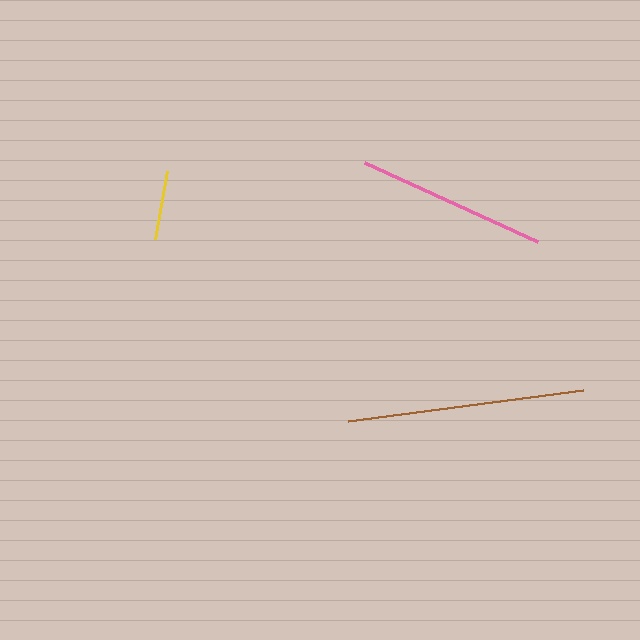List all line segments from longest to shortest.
From longest to shortest: brown, pink, yellow.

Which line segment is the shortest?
The yellow line is the shortest at approximately 69 pixels.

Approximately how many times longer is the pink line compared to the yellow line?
The pink line is approximately 2.7 times the length of the yellow line.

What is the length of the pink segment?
The pink segment is approximately 190 pixels long.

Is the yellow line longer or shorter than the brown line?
The brown line is longer than the yellow line.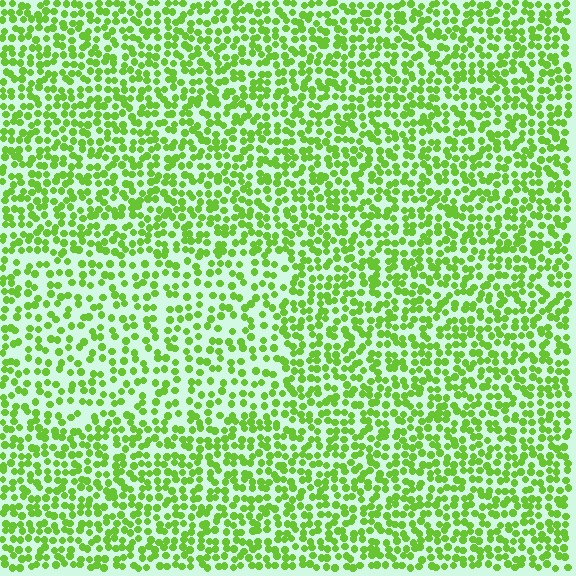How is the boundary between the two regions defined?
The boundary is defined by a change in element density (approximately 1.6x ratio). All elements are the same color, size, and shape.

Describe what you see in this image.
The image contains small lime elements arranged at two different densities. A rectangle-shaped region is visible where the elements are less densely packed than the surrounding area.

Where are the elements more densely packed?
The elements are more densely packed outside the rectangle boundary.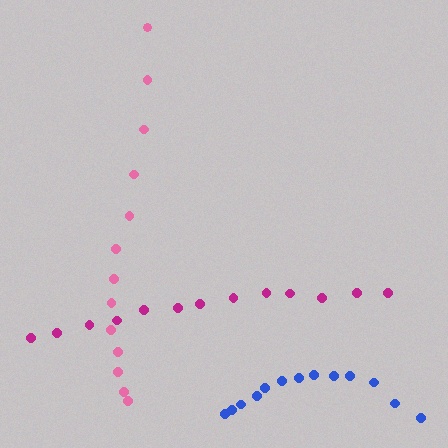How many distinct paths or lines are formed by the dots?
There are 3 distinct paths.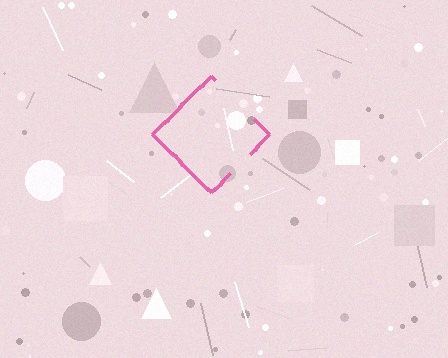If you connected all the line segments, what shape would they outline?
They would outline a diamond.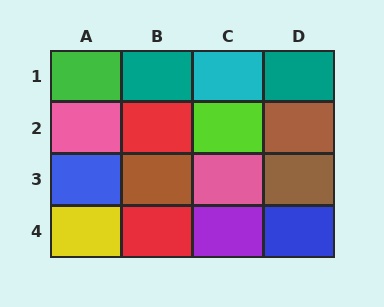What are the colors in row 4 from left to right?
Yellow, red, purple, blue.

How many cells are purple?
1 cell is purple.